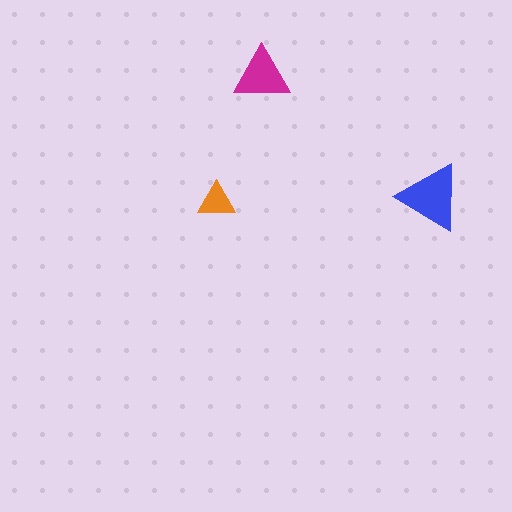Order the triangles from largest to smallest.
the blue one, the magenta one, the orange one.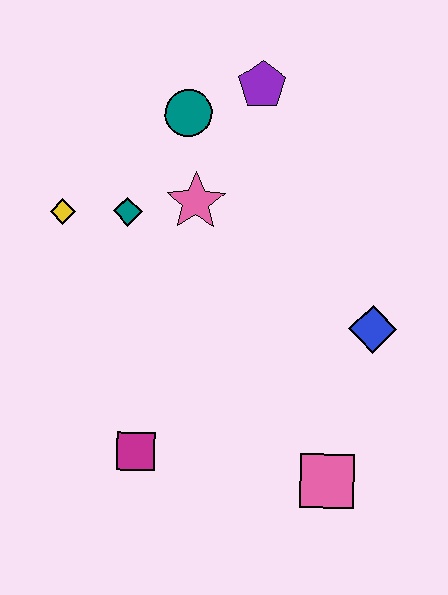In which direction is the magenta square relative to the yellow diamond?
The magenta square is below the yellow diamond.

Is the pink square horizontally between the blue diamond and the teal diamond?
Yes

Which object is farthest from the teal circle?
The pink square is farthest from the teal circle.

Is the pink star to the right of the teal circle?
Yes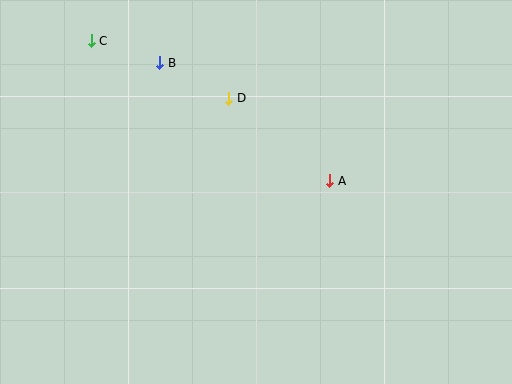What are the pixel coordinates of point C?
Point C is at (91, 41).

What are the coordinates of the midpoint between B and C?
The midpoint between B and C is at (126, 52).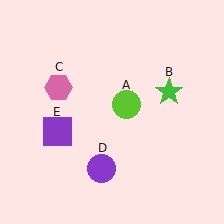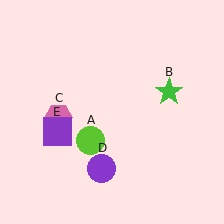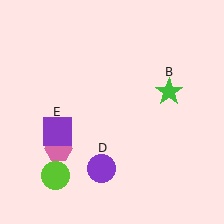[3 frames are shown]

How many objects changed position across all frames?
2 objects changed position: lime circle (object A), pink hexagon (object C).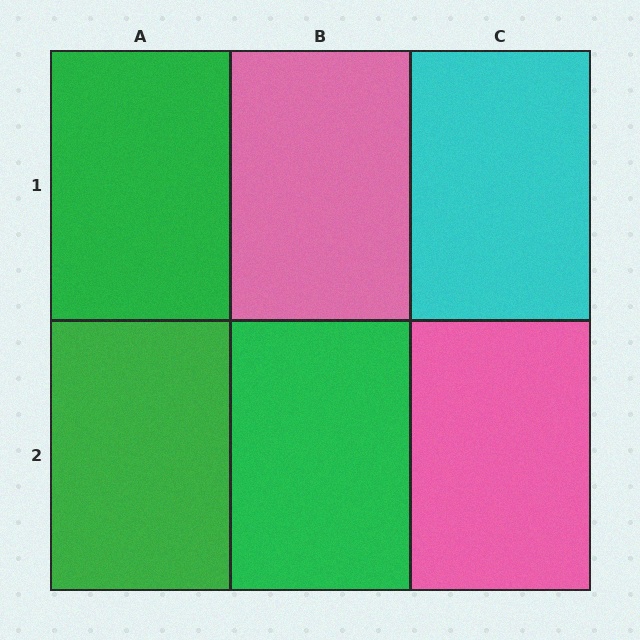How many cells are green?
3 cells are green.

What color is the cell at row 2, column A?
Green.